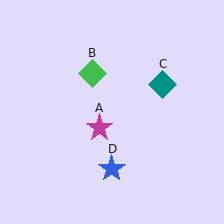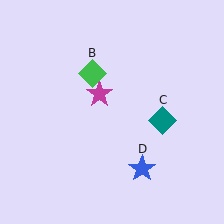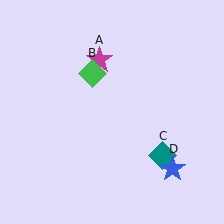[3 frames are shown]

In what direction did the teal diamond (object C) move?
The teal diamond (object C) moved down.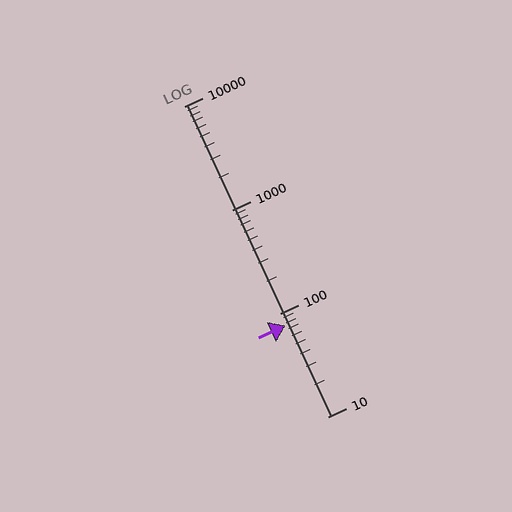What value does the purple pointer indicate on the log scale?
The pointer indicates approximately 76.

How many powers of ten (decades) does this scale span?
The scale spans 3 decades, from 10 to 10000.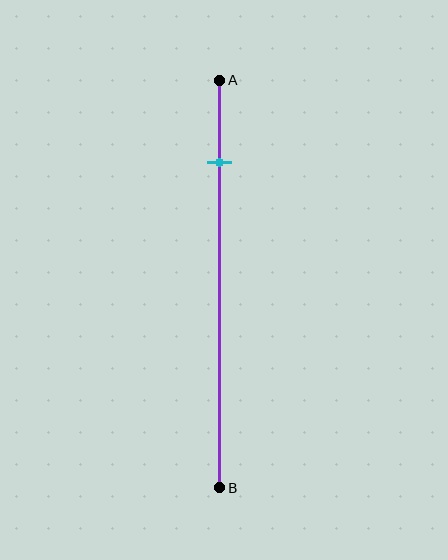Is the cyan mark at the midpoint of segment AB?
No, the mark is at about 20% from A, not at the 50% midpoint.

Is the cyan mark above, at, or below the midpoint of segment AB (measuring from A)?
The cyan mark is above the midpoint of segment AB.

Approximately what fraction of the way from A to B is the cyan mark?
The cyan mark is approximately 20% of the way from A to B.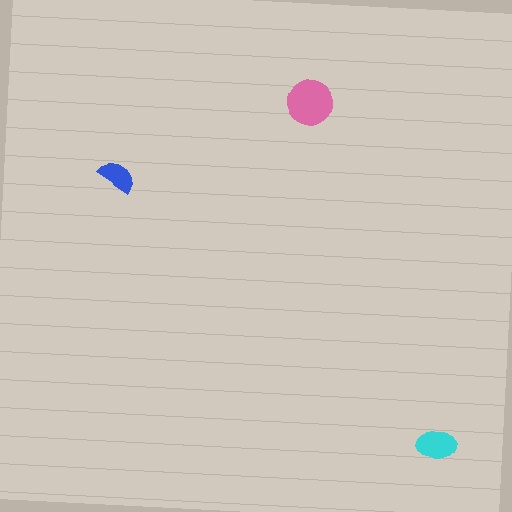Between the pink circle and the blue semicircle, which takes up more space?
The pink circle.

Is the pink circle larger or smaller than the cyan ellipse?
Larger.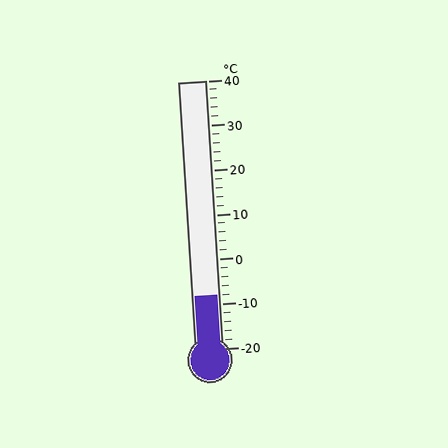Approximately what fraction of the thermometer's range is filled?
The thermometer is filled to approximately 20% of its range.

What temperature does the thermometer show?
The thermometer shows approximately -8°C.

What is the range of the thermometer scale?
The thermometer scale ranges from -20°C to 40°C.